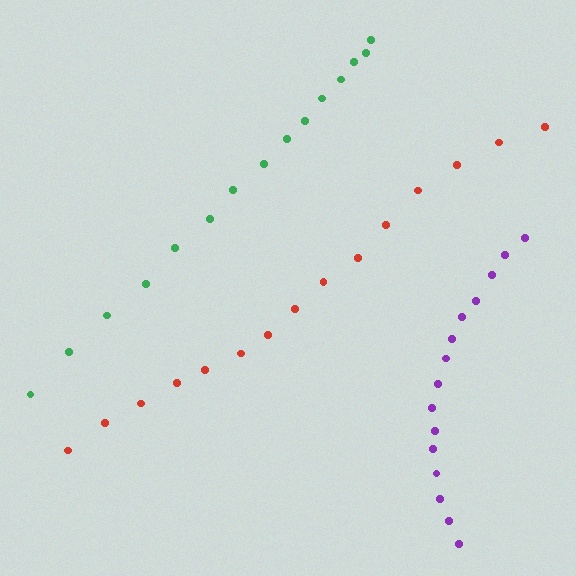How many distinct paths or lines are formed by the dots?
There are 3 distinct paths.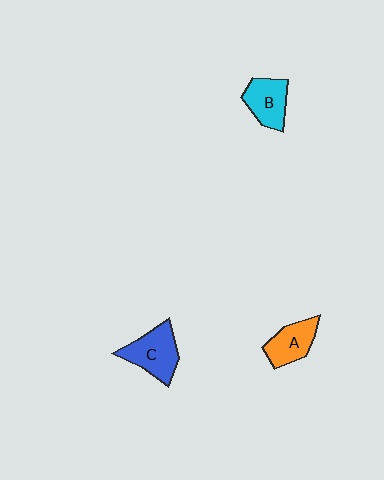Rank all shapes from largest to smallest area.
From largest to smallest: C (blue), B (cyan), A (orange).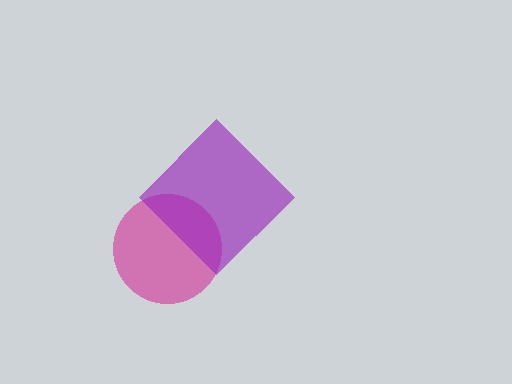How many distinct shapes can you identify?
There are 2 distinct shapes: a magenta circle, a purple diamond.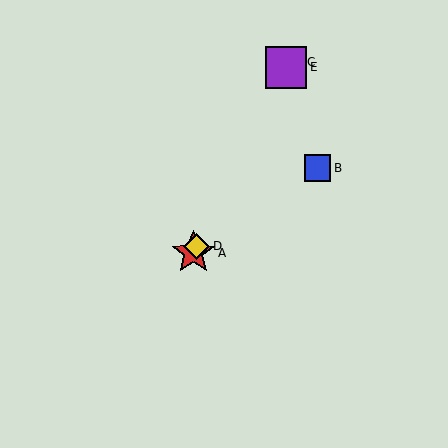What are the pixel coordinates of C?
Object C is at (289, 62).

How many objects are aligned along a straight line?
4 objects (A, C, D, E) are aligned along a straight line.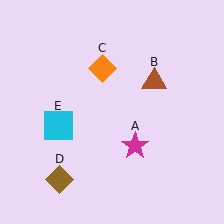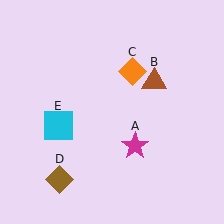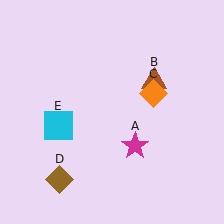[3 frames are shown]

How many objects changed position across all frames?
1 object changed position: orange diamond (object C).